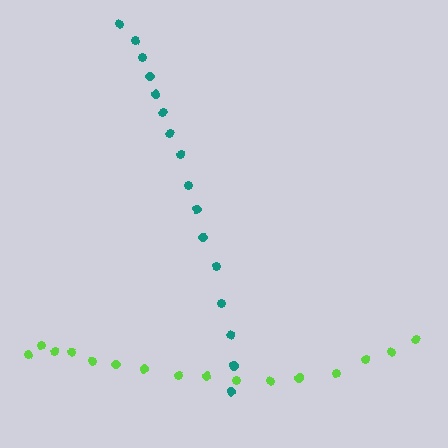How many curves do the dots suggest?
There are 2 distinct paths.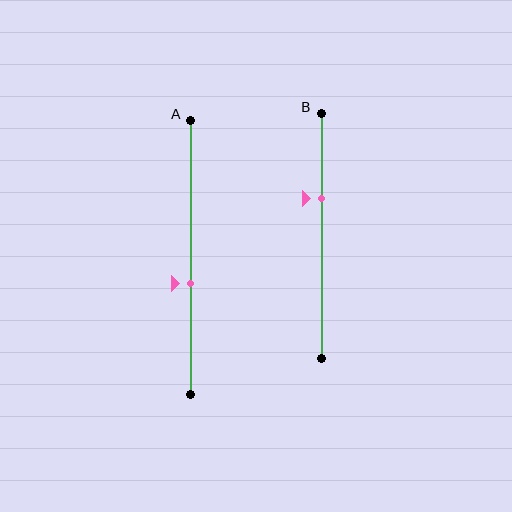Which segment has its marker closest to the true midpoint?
Segment A has its marker closest to the true midpoint.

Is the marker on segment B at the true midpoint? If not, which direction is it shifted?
No, the marker on segment B is shifted upward by about 15% of the segment length.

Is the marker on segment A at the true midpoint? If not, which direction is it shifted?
No, the marker on segment A is shifted downward by about 9% of the segment length.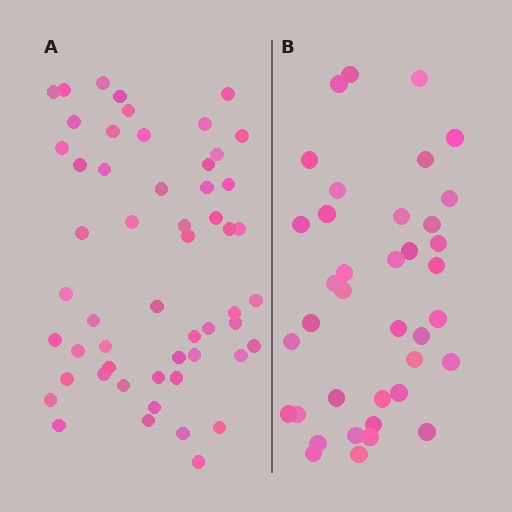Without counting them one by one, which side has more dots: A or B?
Region A (the left region) has more dots.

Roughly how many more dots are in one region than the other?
Region A has approximately 15 more dots than region B.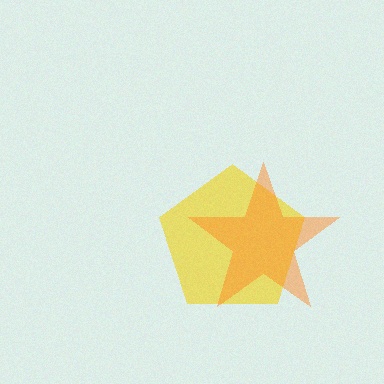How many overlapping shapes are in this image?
There are 2 overlapping shapes in the image.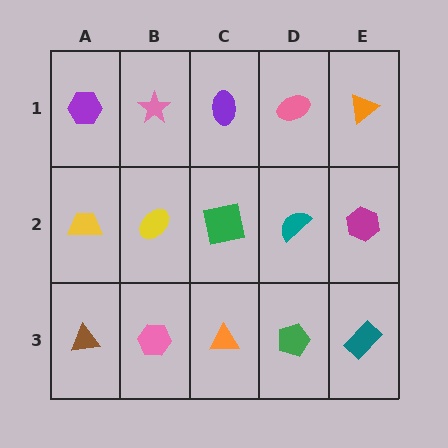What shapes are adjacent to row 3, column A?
A yellow trapezoid (row 2, column A), a pink hexagon (row 3, column B).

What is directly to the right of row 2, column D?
A magenta hexagon.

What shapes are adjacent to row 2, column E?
An orange triangle (row 1, column E), a teal rectangle (row 3, column E), a teal semicircle (row 2, column D).